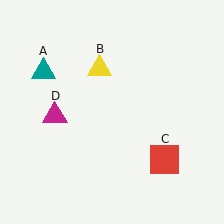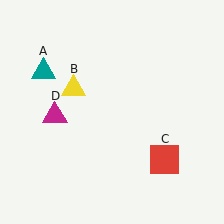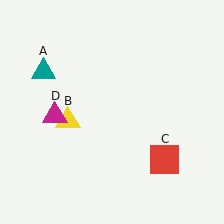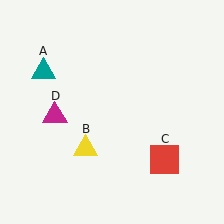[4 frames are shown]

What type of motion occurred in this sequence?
The yellow triangle (object B) rotated counterclockwise around the center of the scene.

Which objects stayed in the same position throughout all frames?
Teal triangle (object A) and red square (object C) and magenta triangle (object D) remained stationary.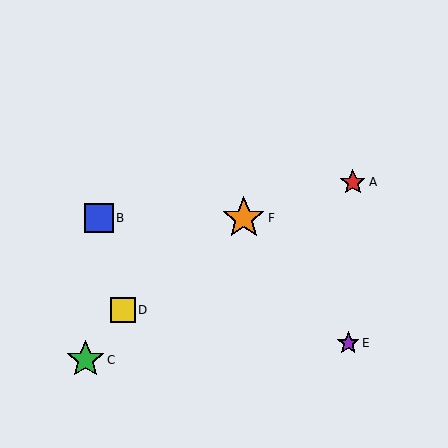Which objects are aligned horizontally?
Objects B, F are aligned horizontally.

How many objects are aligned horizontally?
2 objects (B, F) are aligned horizontally.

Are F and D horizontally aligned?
No, F is at y≈218 and D is at y≈310.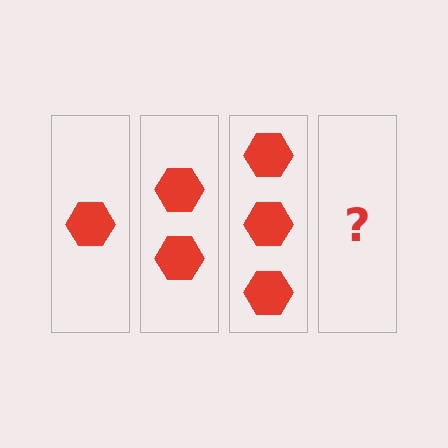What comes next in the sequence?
The next element should be 4 hexagons.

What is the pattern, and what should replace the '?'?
The pattern is that each step adds one more hexagon. The '?' should be 4 hexagons.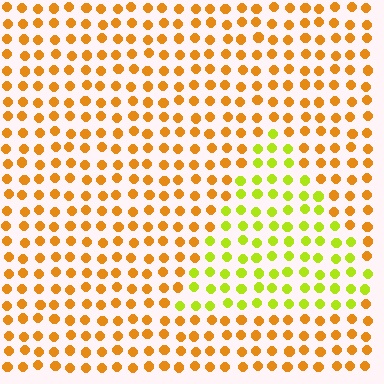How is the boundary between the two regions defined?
The boundary is defined purely by a slight shift in hue (about 43 degrees). Spacing, size, and orientation are identical on both sides.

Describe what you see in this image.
The image is filled with small orange elements in a uniform arrangement. A triangle-shaped region is visible where the elements are tinted to a slightly different hue, forming a subtle color boundary.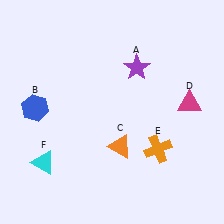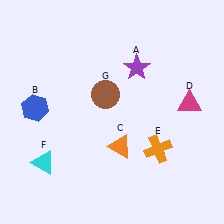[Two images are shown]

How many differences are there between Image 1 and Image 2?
There is 1 difference between the two images.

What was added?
A brown circle (G) was added in Image 2.